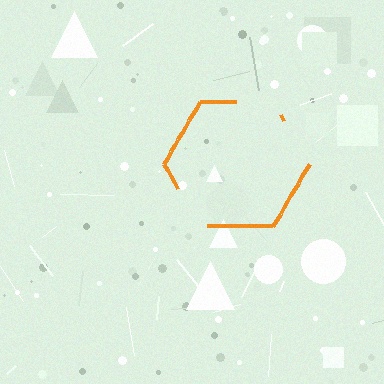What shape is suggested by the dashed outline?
The dashed outline suggests a hexagon.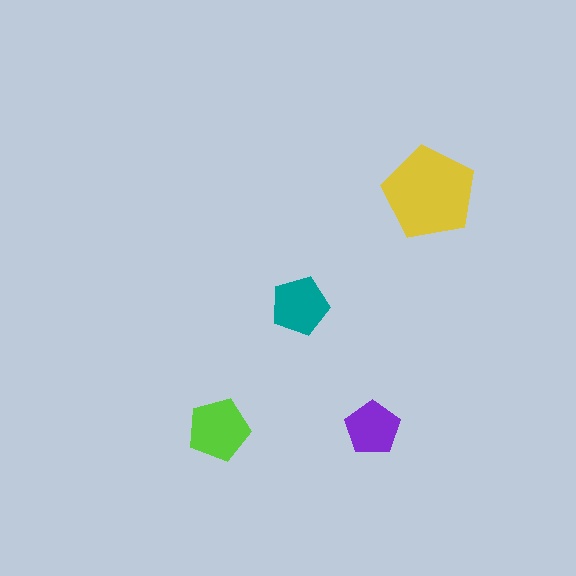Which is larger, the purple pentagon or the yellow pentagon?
The yellow one.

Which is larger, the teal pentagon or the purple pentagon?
The teal one.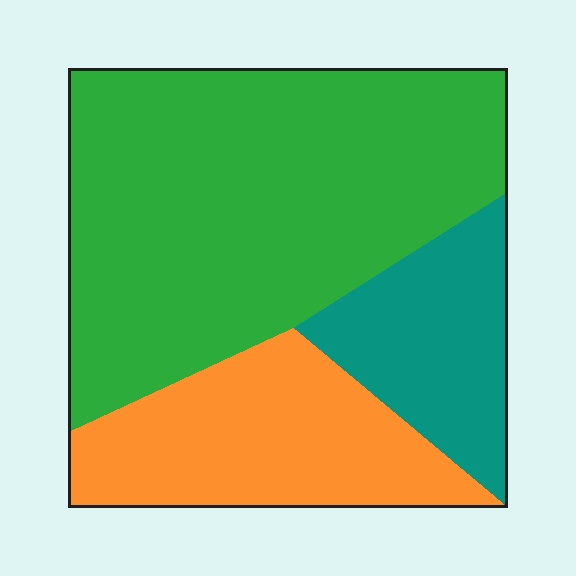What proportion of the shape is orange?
Orange takes up about one quarter (1/4) of the shape.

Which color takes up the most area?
Green, at roughly 60%.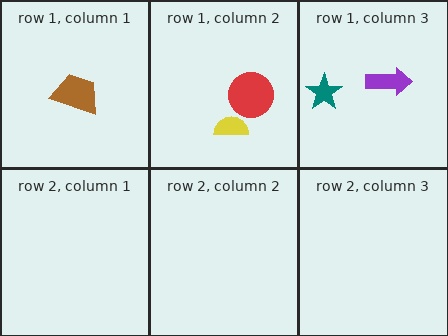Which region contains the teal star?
The row 1, column 3 region.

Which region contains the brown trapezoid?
The row 1, column 1 region.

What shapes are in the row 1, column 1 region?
The brown trapezoid.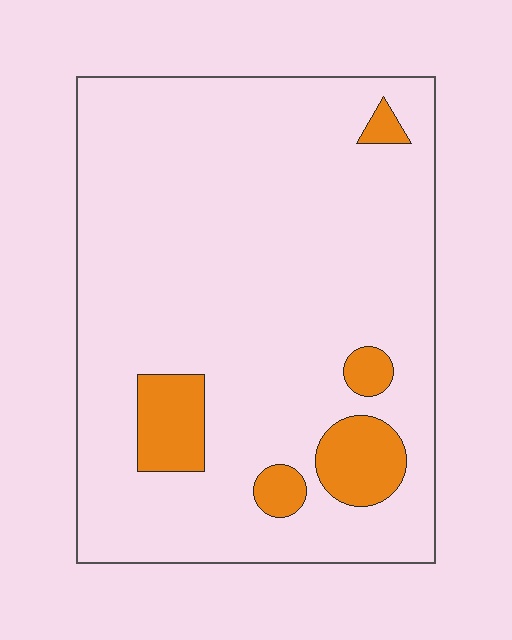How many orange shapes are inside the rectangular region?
5.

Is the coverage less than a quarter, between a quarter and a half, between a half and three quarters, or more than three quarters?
Less than a quarter.